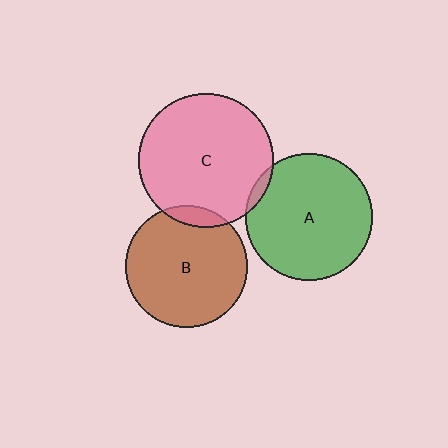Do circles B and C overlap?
Yes.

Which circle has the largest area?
Circle C (pink).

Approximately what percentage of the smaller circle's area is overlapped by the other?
Approximately 10%.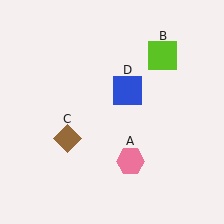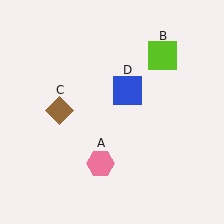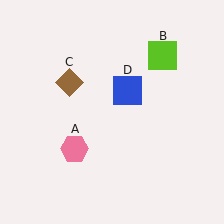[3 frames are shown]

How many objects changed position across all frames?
2 objects changed position: pink hexagon (object A), brown diamond (object C).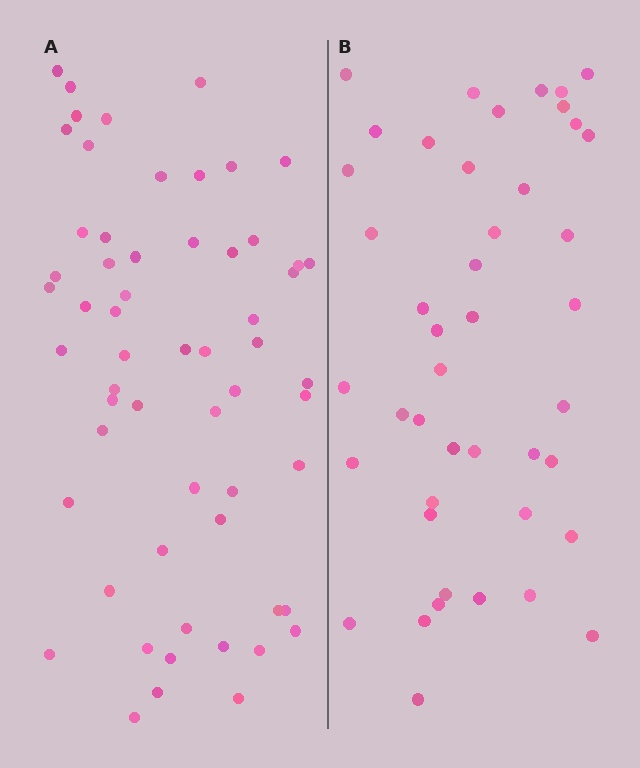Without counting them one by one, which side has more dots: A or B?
Region A (the left region) has more dots.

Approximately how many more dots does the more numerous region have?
Region A has approximately 15 more dots than region B.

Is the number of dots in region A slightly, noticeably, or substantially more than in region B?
Region A has noticeably more, but not dramatically so. The ratio is roughly 1.3 to 1.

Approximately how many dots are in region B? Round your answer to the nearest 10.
About 40 dots. (The exact count is 44, which rounds to 40.)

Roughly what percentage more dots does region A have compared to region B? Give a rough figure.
About 35% more.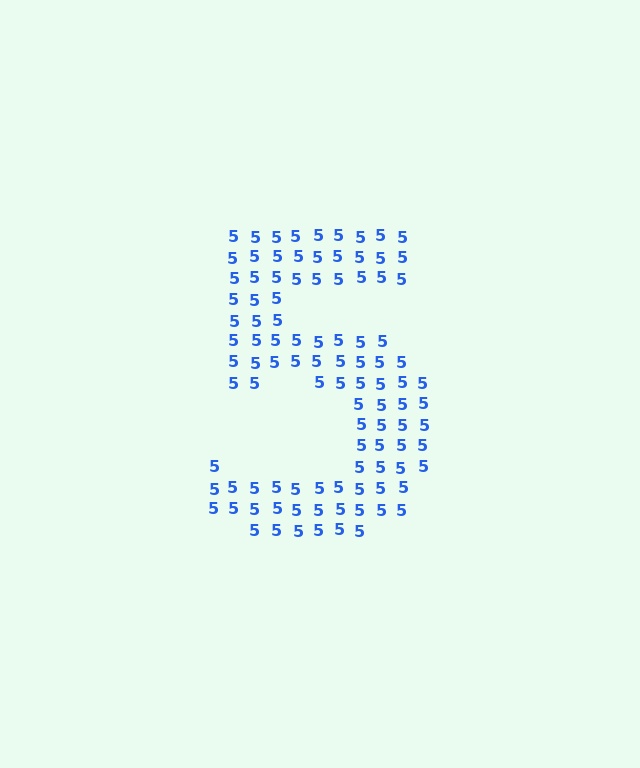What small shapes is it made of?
It is made of small digit 5's.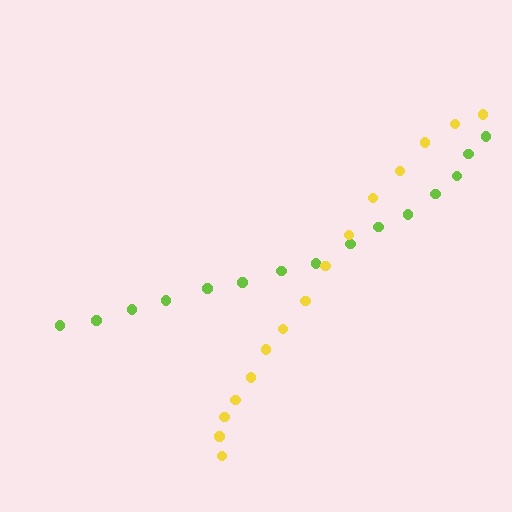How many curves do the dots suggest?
There are 2 distinct paths.